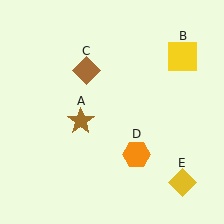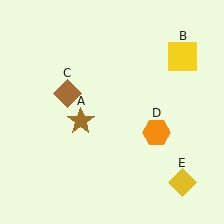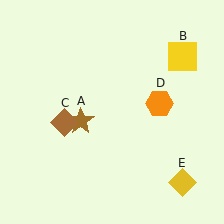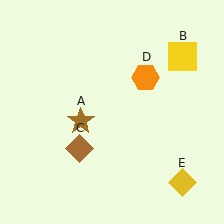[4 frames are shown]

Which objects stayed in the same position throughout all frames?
Brown star (object A) and yellow square (object B) and yellow diamond (object E) remained stationary.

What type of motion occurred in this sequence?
The brown diamond (object C), orange hexagon (object D) rotated counterclockwise around the center of the scene.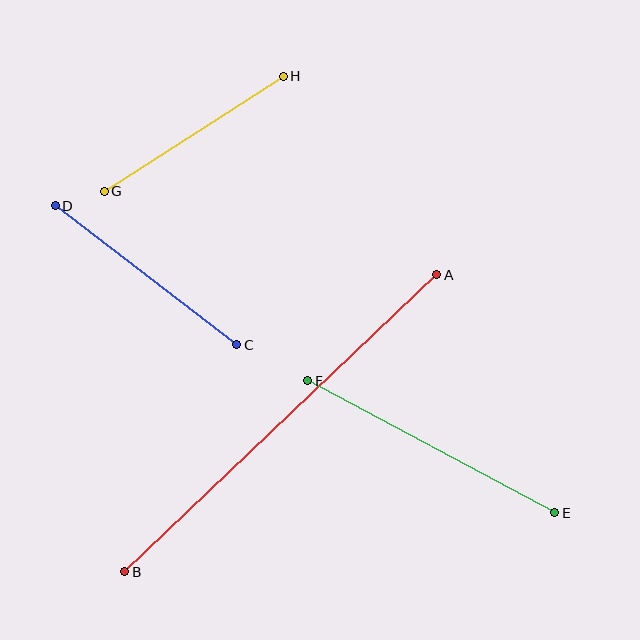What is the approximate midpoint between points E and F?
The midpoint is at approximately (431, 447) pixels.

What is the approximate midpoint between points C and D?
The midpoint is at approximately (146, 275) pixels.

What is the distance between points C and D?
The distance is approximately 229 pixels.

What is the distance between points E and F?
The distance is approximately 280 pixels.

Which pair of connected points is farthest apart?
Points A and B are farthest apart.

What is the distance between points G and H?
The distance is approximately 213 pixels.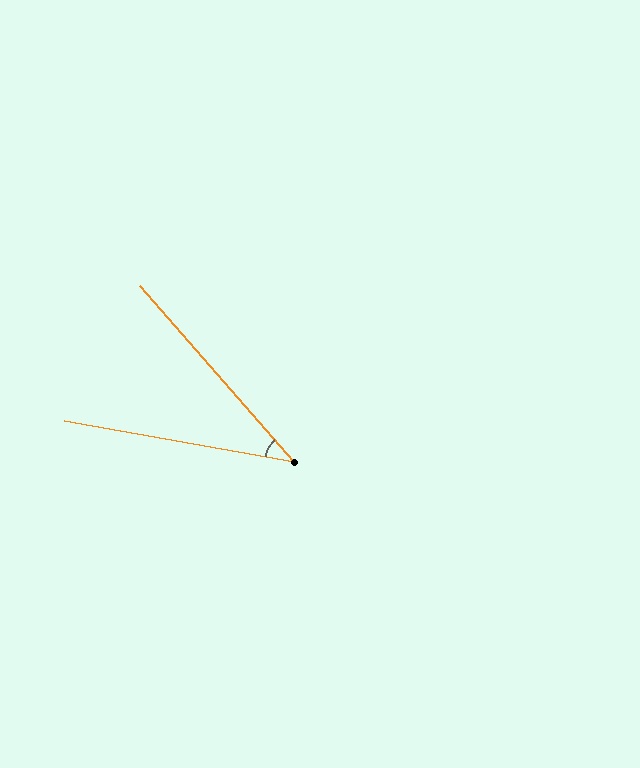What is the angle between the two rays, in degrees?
Approximately 39 degrees.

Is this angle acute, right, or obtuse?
It is acute.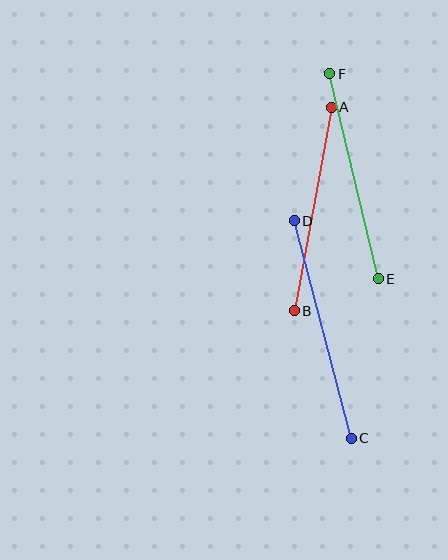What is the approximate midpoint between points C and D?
The midpoint is at approximately (323, 329) pixels.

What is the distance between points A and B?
The distance is approximately 207 pixels.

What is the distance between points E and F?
The distance is approximately 211 pixels.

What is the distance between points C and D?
The distance is approximately 225 pixels.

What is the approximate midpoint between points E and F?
The midpoint is at approximately (354, 176) pixels.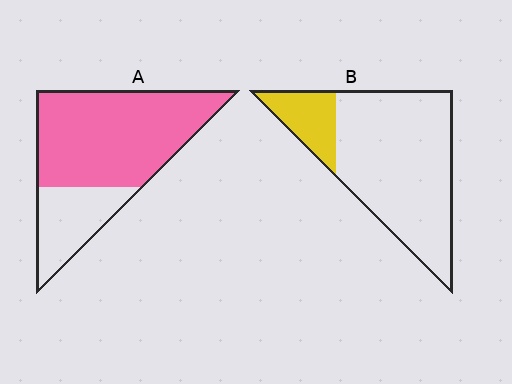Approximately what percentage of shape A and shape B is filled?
A is approximately 70% and B is approximately 20%.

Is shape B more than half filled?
No.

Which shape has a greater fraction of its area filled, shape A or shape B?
Shape A.